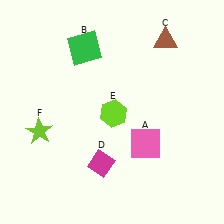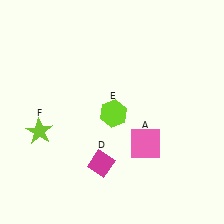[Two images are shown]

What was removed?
The brown triangle (C), the green square (B) were removed in Image 2.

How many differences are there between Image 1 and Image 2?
There are 2 differences between the two images.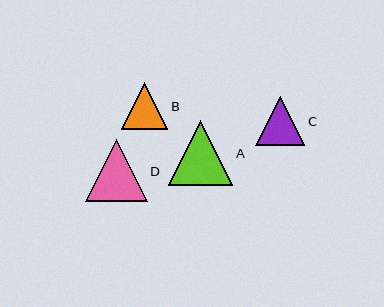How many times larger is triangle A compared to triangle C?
Triangle A is approximately 1.3 times the size of triangle C.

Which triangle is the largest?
Triangle A is the largest with a size of approximately 64 pixels.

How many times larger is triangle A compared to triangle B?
Triangle A is approximately 1.4 times the size of triangle B.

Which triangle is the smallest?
Triangle B is the smallest with a size of approximately 46 pixels.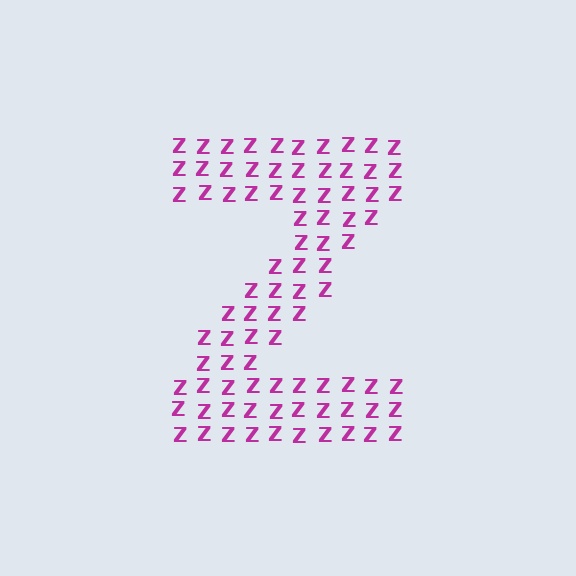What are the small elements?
The small elements are letter Z's.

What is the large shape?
The large shape is the letter Z.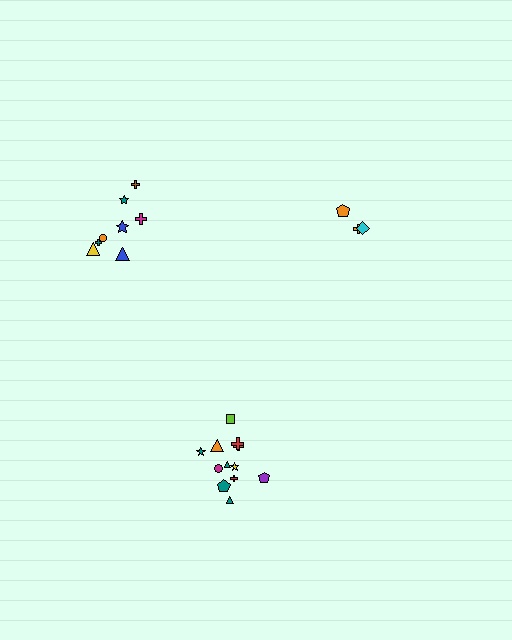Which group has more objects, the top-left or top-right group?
The top-left group.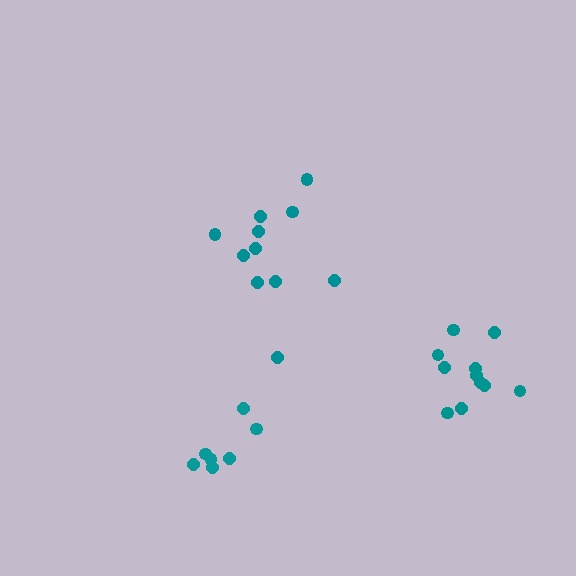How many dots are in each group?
Group 1: 7 dots, Group 2: 11 dots, Group 3: 11 dots (29 total).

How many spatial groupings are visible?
There are 3 spatial groupings.